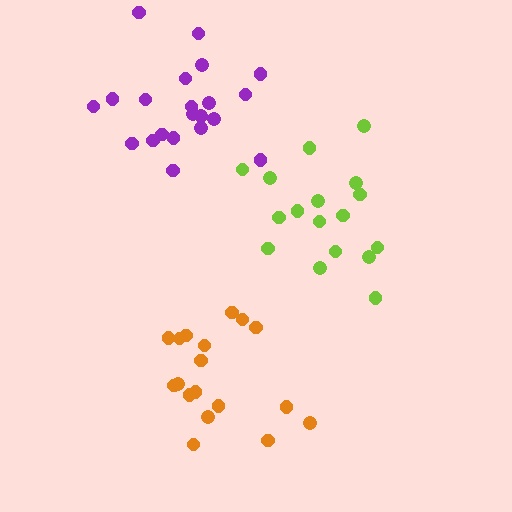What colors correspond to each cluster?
The clusters are colored: orange, lime, purple.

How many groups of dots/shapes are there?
There are 3 groups.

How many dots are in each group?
Group 1: 18 dots, Group 2: 17 dots, Group 3: 21 dots (56 total).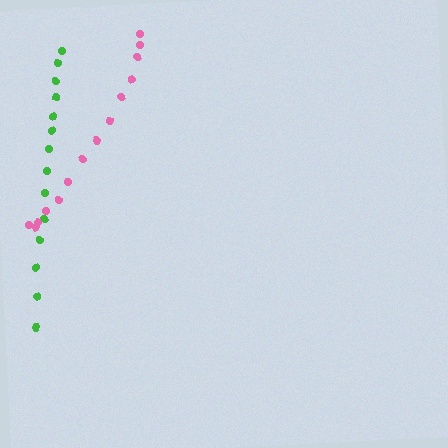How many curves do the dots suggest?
There are 2 distinct paths.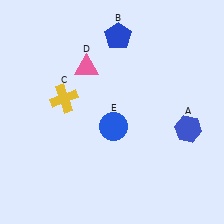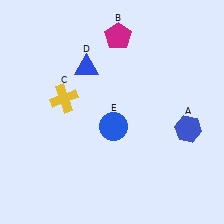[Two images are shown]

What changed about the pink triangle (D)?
In Image 1, D is pink. In Image 2, it changed to blue.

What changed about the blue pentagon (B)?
In Image 1, B is blue. In Image 2, it changed to magenta.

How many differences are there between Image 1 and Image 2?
There are 2 differences between the two images.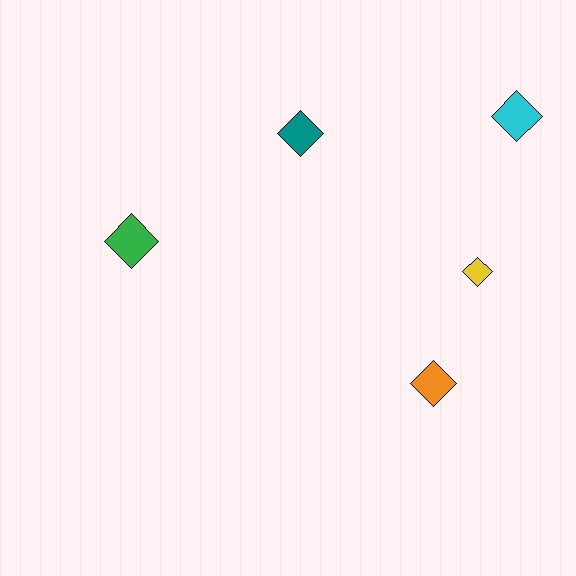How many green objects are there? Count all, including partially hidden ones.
There is 1 green object.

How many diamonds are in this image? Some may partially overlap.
There are 5 diamonds.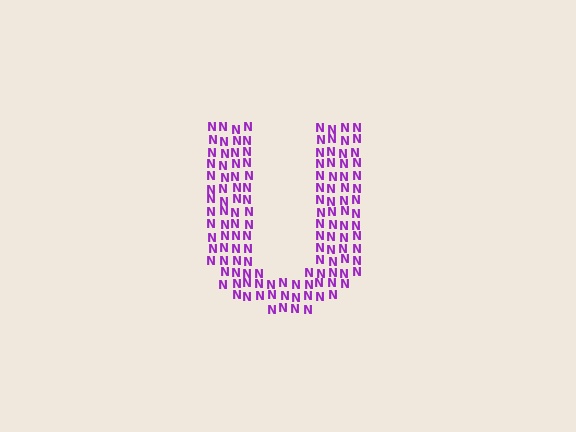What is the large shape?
The large shape is the letter U.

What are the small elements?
The small elements are letter N's.